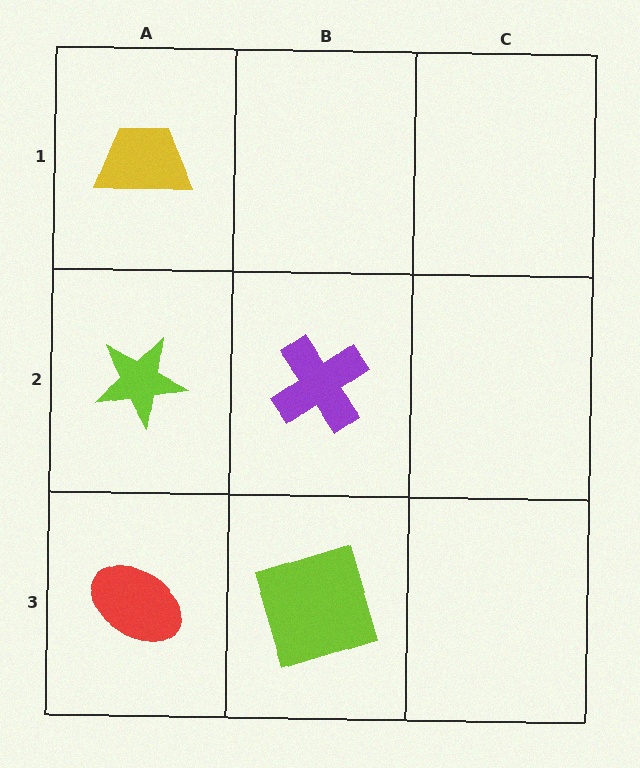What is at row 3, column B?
A lime square.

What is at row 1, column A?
A yellow trapezoid.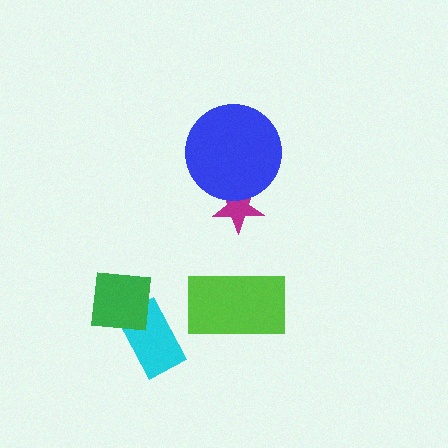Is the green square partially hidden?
No, no other shape covers it.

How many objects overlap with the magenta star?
1 object overlaps with the magenta star.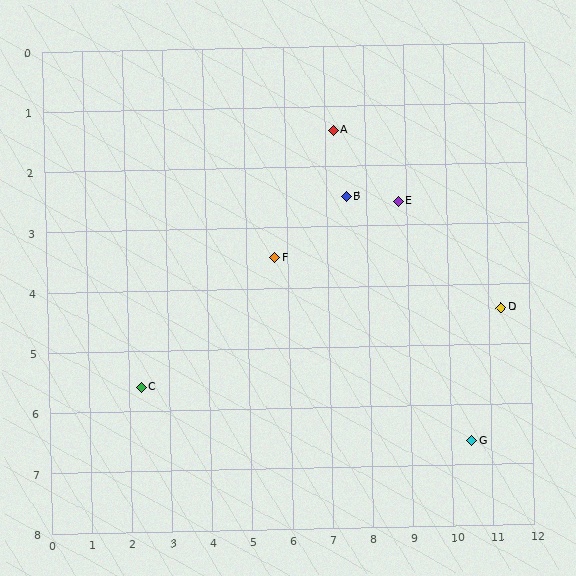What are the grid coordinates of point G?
Point G is at approximately (10.5, 6.6).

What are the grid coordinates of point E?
Point E is at approximately (8.8, 2.6).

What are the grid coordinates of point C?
Point C is at approximately (2.3, 5.6).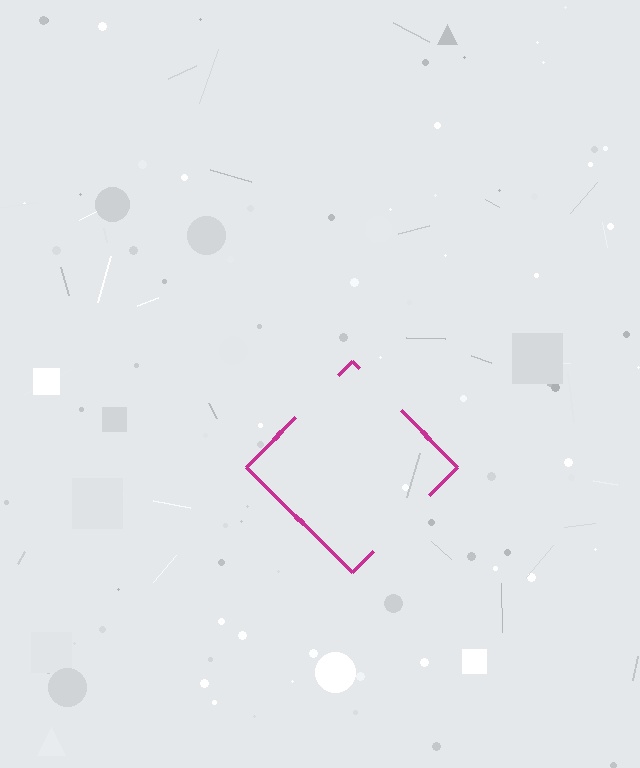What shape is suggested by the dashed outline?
The dashed outline suggests a diamond.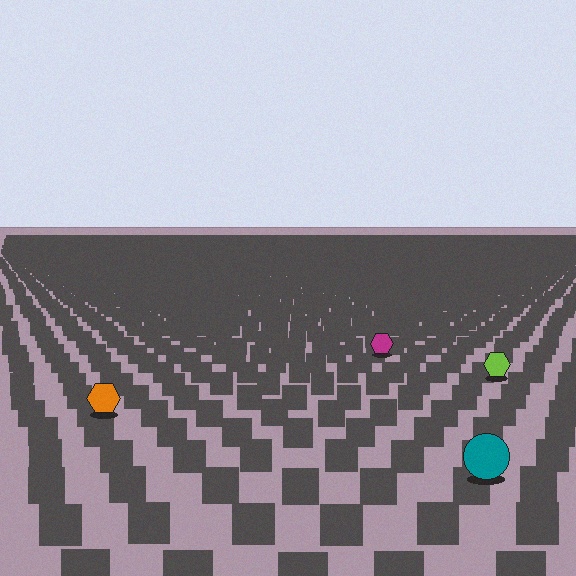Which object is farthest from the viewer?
The magenta hexagon is farthest from the viewer. It appears smaller and the ground texture around it is denser.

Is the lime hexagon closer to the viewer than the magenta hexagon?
Yes. The lime hexagon is closer — you can tell from the texture gradient: the ground texture is coarser near it.